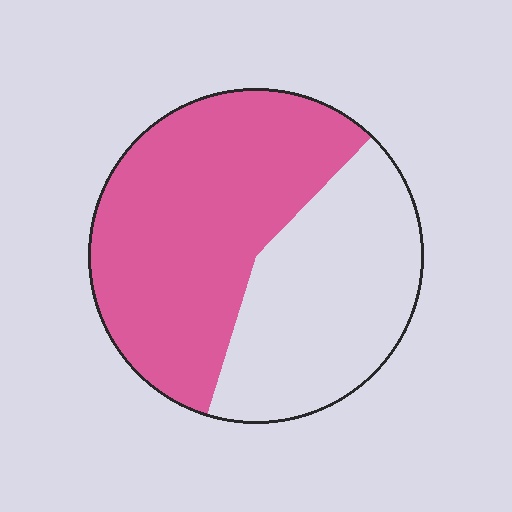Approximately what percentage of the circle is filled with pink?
Approximately 60%.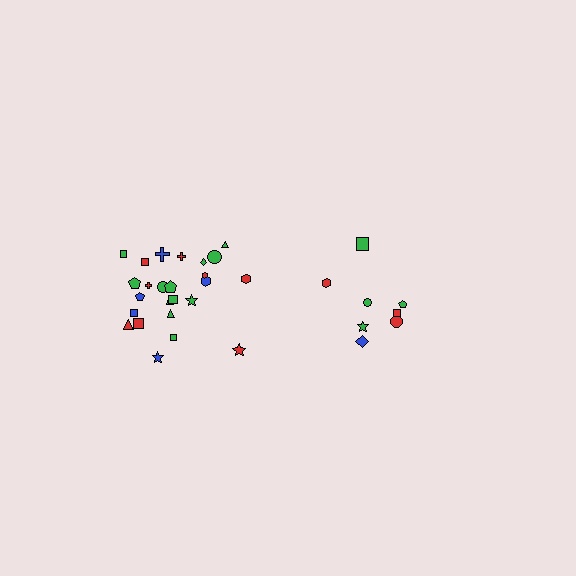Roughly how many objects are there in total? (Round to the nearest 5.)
Roughly 35 objects in total.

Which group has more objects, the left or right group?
The left group.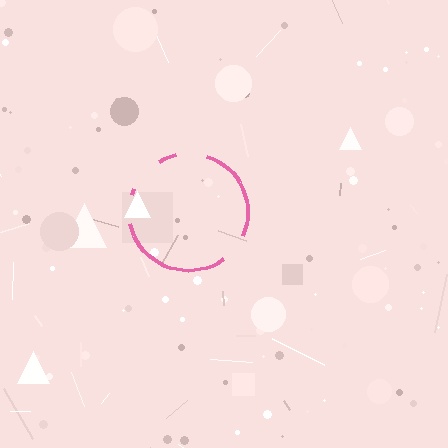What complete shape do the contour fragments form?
The contour fragments form a circle.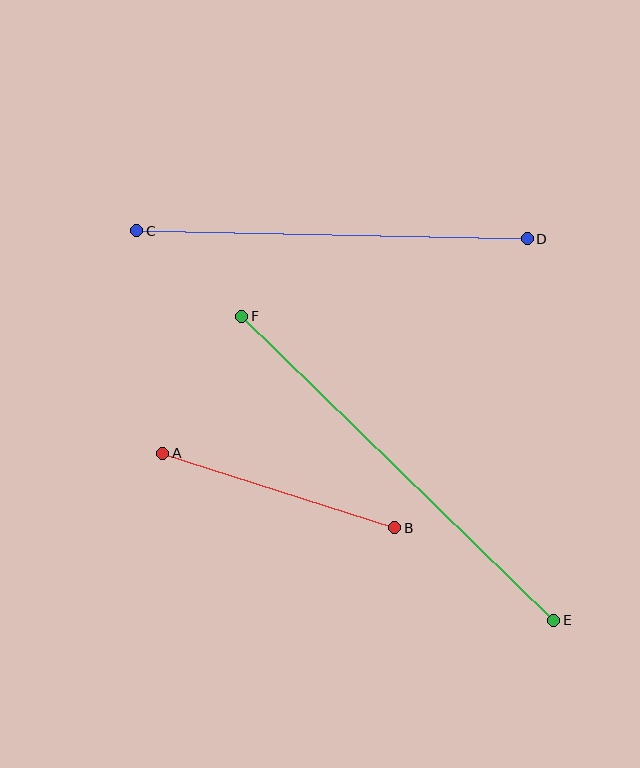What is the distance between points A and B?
The distance is approximately 244 pixels.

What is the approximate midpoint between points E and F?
The midpoint is at approximately (398, 468) pixels.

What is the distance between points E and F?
The distance is approximately 435 pixels.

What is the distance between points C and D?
The distance is approximately 390 pixels.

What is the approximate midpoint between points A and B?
The midpoint is at approximately (279, 491) pixels.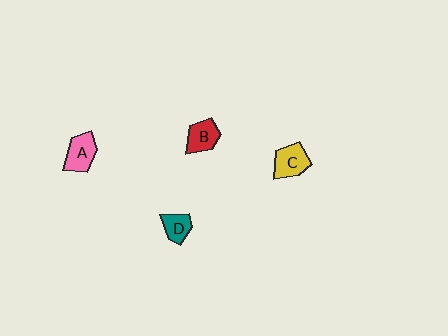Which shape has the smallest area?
Shape D (teal).